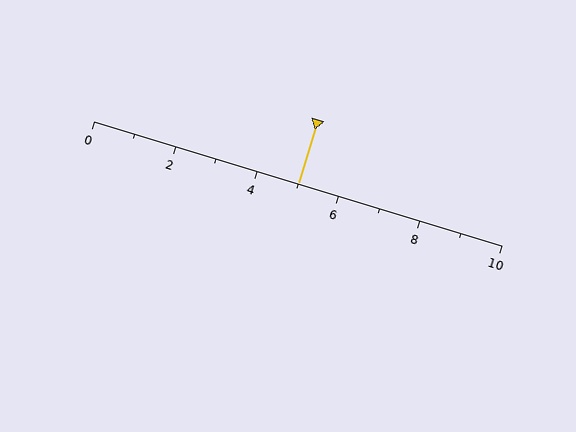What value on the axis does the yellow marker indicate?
The marker indicates approximately 5.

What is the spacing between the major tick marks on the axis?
The major ticks are spaced 2 apart.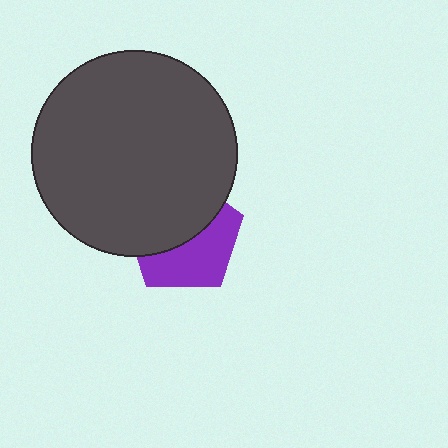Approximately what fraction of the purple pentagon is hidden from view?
Roughly 53% of the purple pentagon is hidden behind the dark gray circle.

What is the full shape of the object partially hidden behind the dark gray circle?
The partially hidden object is a purple pentagon.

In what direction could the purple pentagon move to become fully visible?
The purple pentagon could move down. That would shift it out from behind the dark gray circle entirely.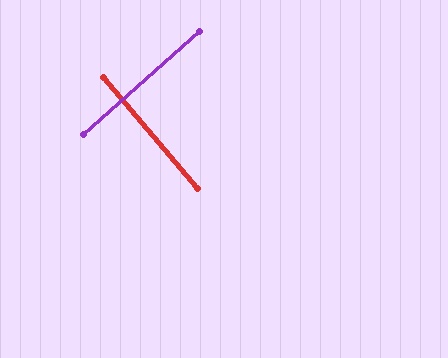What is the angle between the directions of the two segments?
Approximately 89 degrees.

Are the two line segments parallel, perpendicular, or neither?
Perpendicular — they meet at approximately 89°.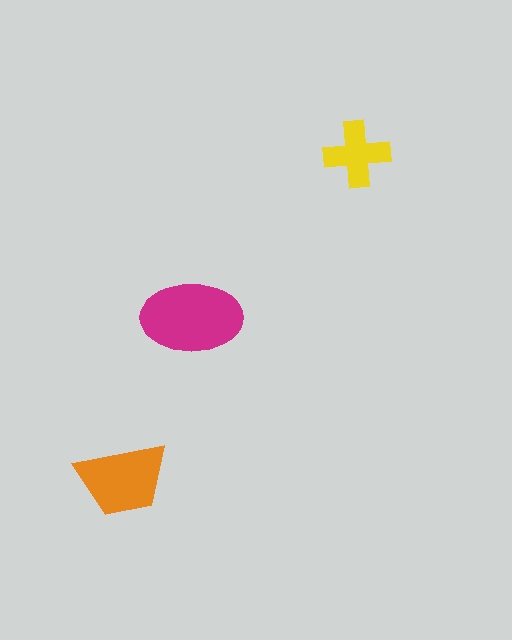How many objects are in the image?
There are 3 objects in the image.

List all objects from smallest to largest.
The yellow cross, the orange trapezoid, the magenta ellipse.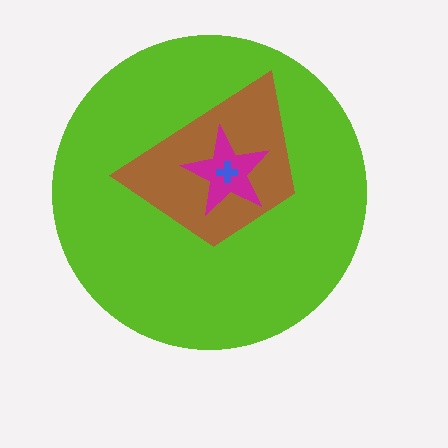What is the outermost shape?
The lime circle.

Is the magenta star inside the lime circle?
Yes.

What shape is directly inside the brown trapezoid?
The magenta star.